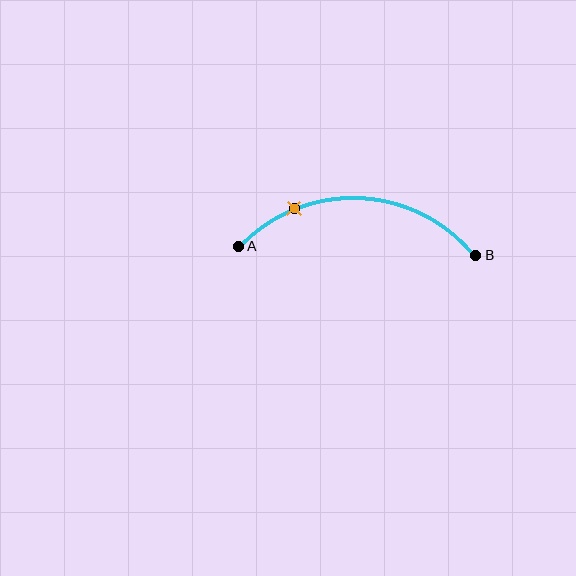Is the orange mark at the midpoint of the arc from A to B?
No. The orange mark lies on the arc but is closer to endpoint A. The arc midpoint would be at the point on the curve equidistant along the arc from both A and B.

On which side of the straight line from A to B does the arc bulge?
The arc bulges above the straight line connecting A and B.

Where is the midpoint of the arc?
The arc midpoint is the point on the curve farthest from the straight line joining A and B. It sits above that line.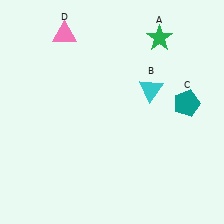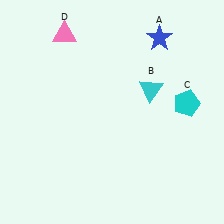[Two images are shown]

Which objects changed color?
A changed from green to blue. C changed from teal to cyan.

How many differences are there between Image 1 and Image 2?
There are 2 differences between the two images.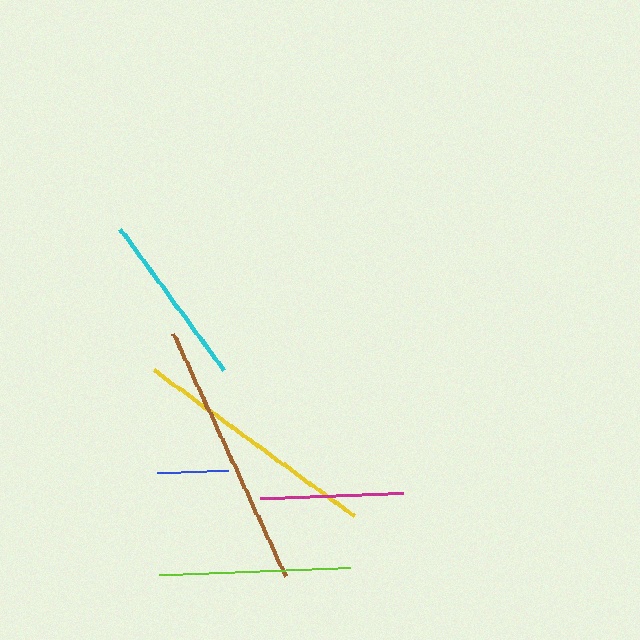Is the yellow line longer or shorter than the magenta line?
The yellow line is longer than the magenta line.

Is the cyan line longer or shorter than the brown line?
The brown line is longer than the cyan line.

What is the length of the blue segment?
The blue segment is approximately 71 pixels long.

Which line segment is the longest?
The brown line is the longest at approximately 268 pixels.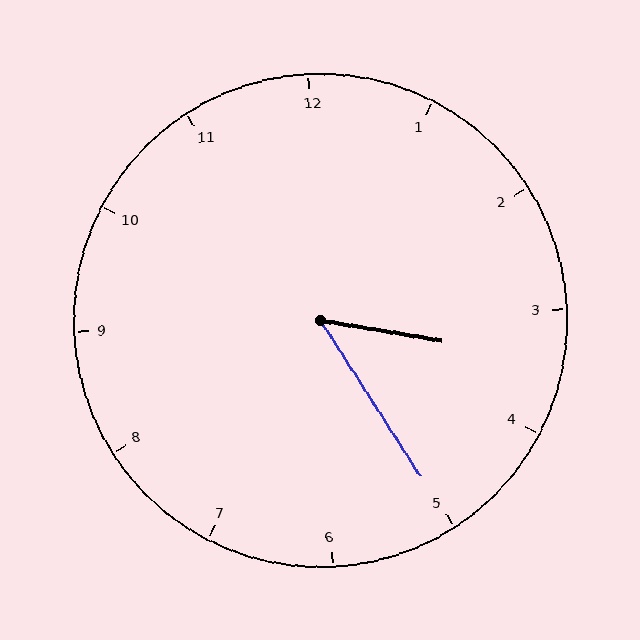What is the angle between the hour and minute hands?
Approximately 48 degrees.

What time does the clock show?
3:25.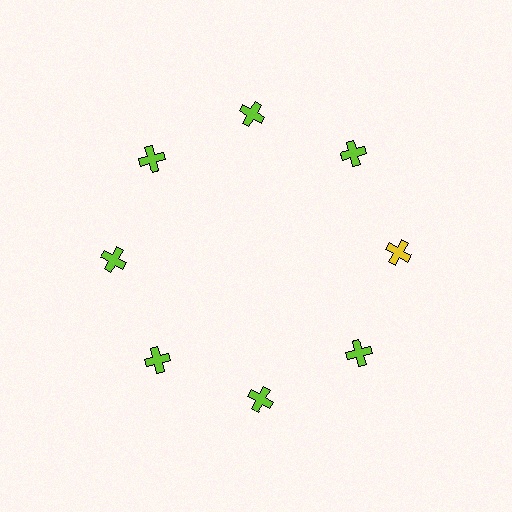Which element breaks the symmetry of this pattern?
The yellow cross at roughly the 3 o'clock position breaks the symmetry. All other shapes are lime crosses.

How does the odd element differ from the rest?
It has a different color: yellow instead of lime.